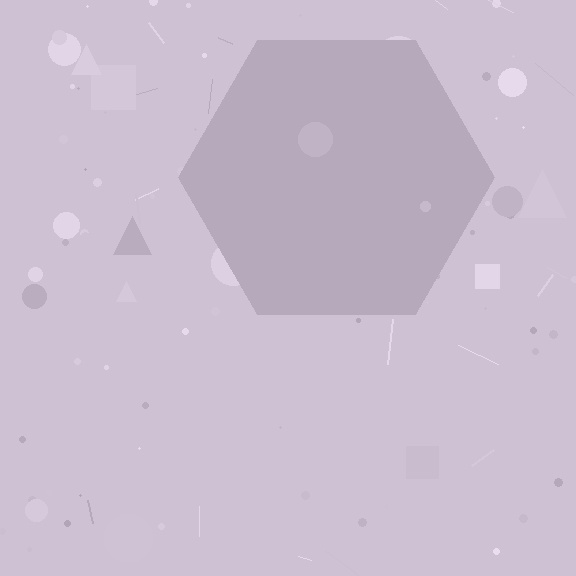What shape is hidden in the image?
A hexagon is hidden in the image.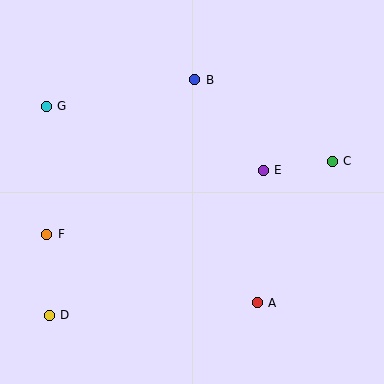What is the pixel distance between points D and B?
The distance between D and B is 277 pixels.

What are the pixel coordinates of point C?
Point C is at (332, 161).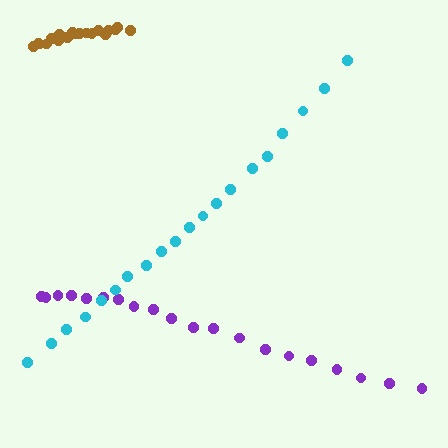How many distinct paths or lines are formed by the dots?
There are 3 distinct paths.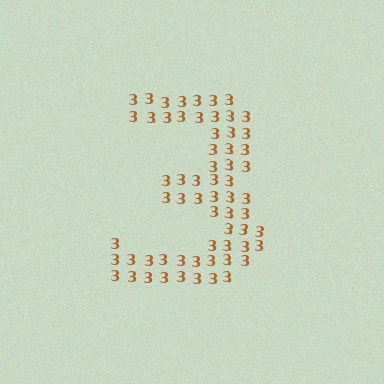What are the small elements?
The small elements are digit 3's.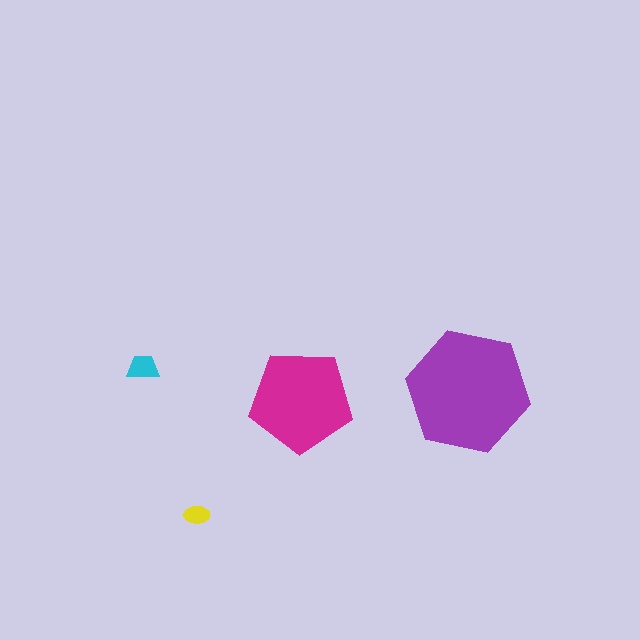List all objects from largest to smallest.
The purple hexagon, the magenta pentagon, the cyan trapezoid, the yellow ellipse.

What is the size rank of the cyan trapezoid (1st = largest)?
3rd.